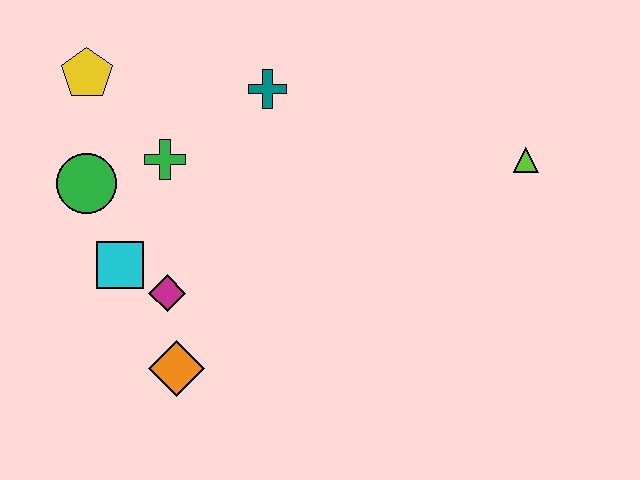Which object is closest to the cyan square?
The magenta diamond is closest to the cyan square.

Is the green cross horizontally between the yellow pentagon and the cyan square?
No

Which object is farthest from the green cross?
The lime triangle is farthest from the green cross.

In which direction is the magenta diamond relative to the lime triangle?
The magenta diamond is to the left of the lime triangle.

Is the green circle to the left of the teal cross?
Yes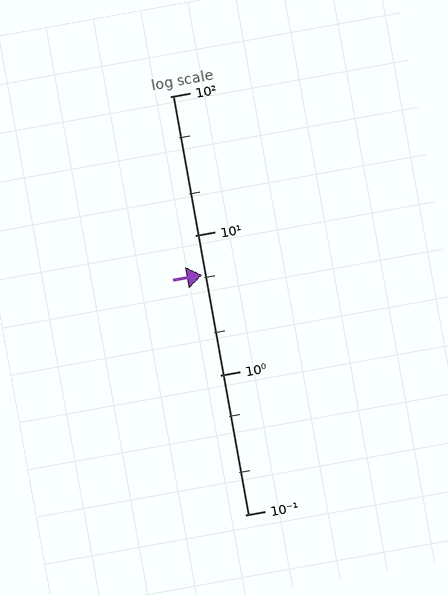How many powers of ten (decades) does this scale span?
The scale spans 3 decades, from 0.1 to 100.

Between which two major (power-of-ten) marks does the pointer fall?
The pointer is between 1 and 10.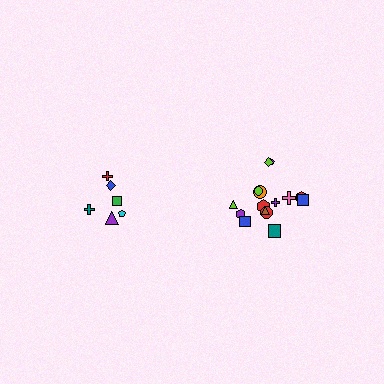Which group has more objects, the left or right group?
The right group.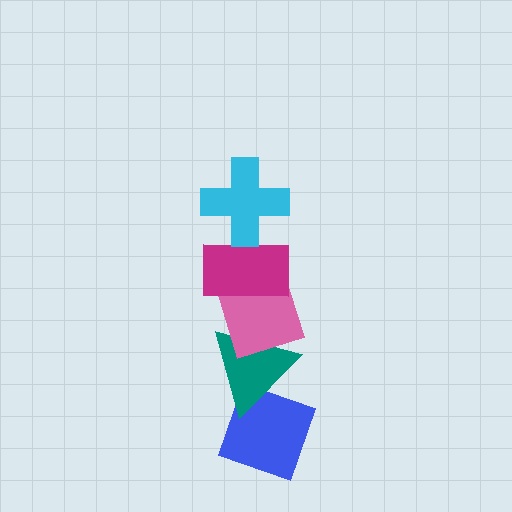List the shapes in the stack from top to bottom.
From top to bottom: the cyan cross, the magenta rectangle, the pink diamond, the teal triangle, the blue diamond.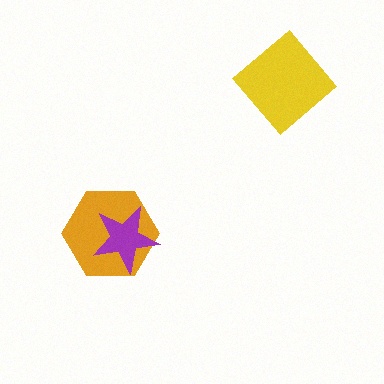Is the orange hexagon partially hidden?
Yes, it is partially covered by another shape.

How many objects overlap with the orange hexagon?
1 object overlaps with the orange hexagon.